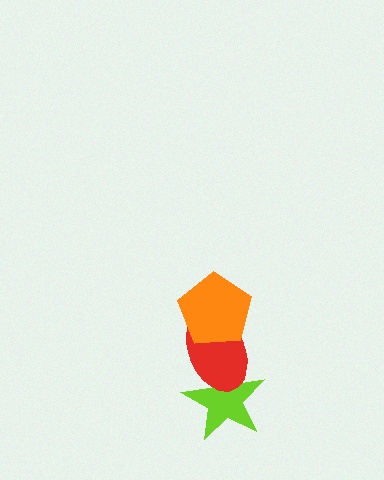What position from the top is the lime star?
The lime star is 3rd from the top.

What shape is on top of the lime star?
The red ellipse is on top of the lime star.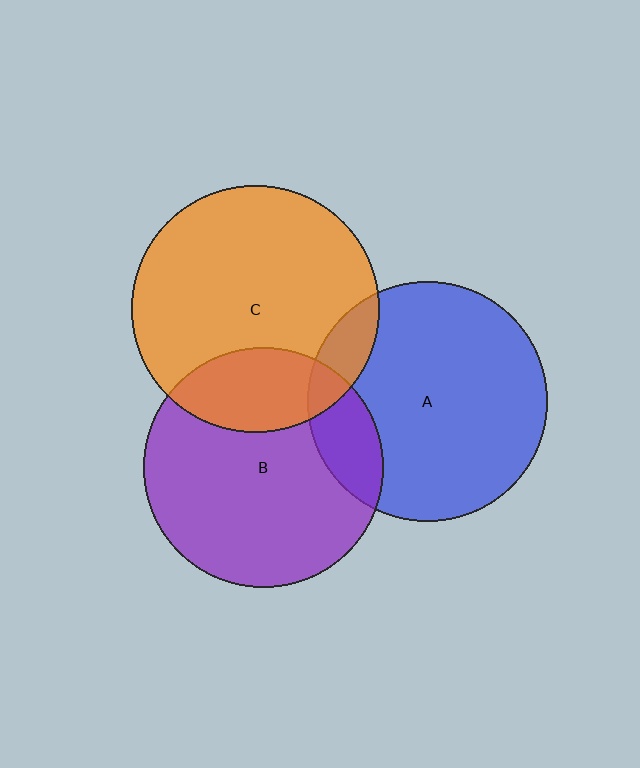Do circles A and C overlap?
Yes.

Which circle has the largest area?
Circle C (orange).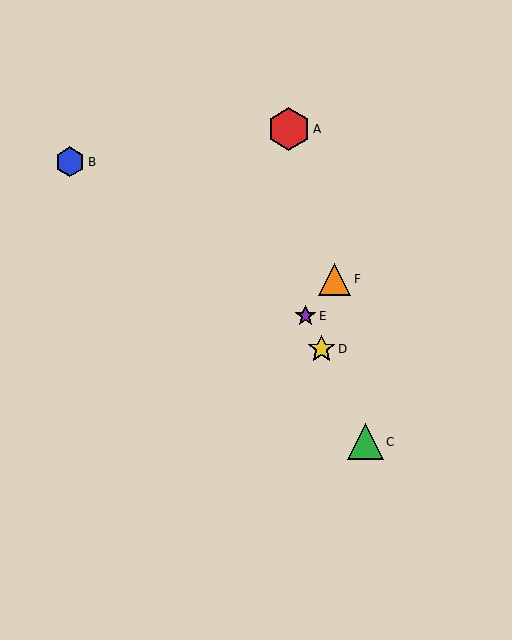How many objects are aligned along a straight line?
3 objects (C, D, E) are aligned along a straight line.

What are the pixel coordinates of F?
Object F is at (335, 279).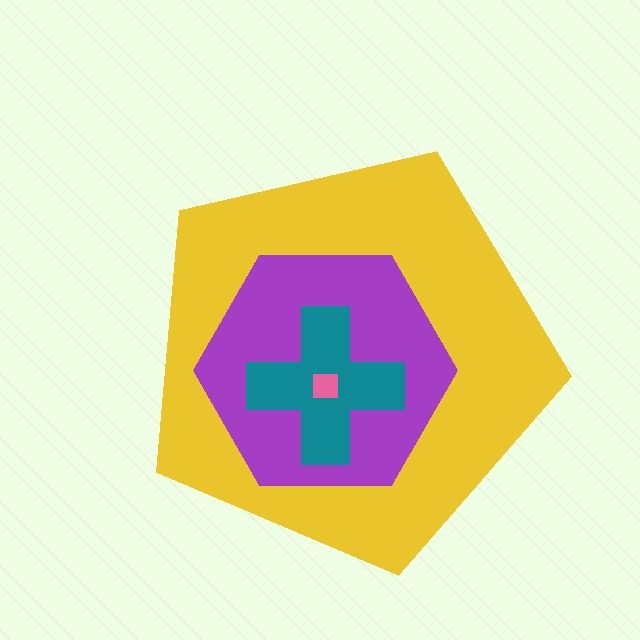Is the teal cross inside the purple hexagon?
Yes.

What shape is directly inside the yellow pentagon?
The purple hexagon.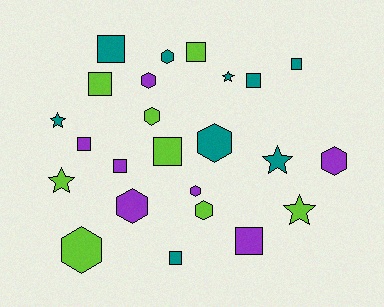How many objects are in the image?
There are 24 objects.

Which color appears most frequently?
Teal, with 9 objects.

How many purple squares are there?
There are 3 purple squares.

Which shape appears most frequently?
Square, with 10 objects.